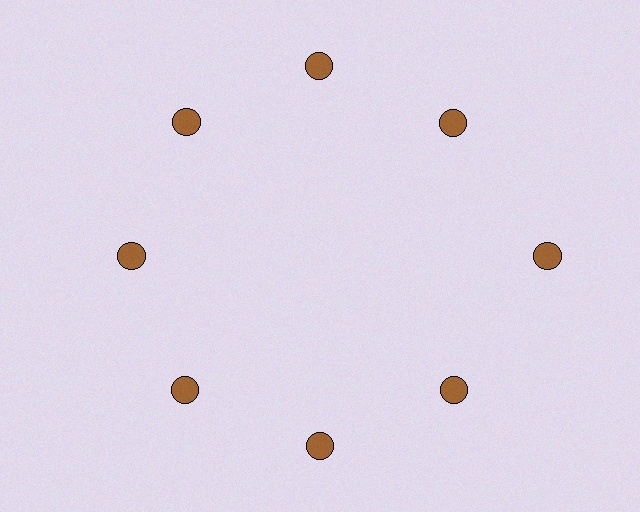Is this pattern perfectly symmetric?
No. The 8 brown circles are arranged in a ring, but one element near the 3 o'clock position is pushed outward from the center, breaking the 8-fold rotational symmetry.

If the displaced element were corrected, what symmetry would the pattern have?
It would have 8-fold rotational symmetry — the pattern would map onto itself every 45 degrees.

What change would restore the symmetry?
The symmetry would be restored by moving it inward, back onto the ring so that all 8 circles sit at equal angles and equal distance from the center.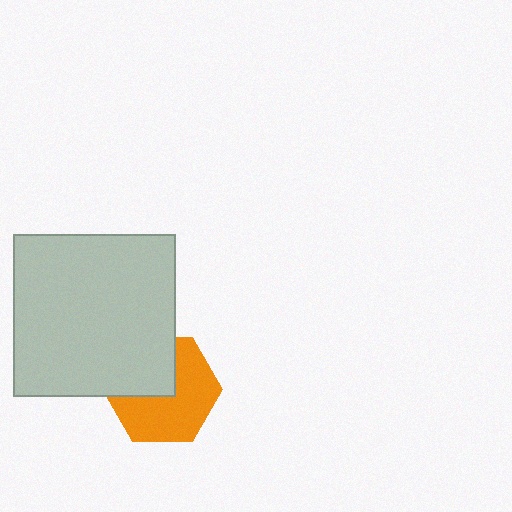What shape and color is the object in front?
The object in front is a light gray square.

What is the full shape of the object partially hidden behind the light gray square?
The partially hidden object is an orange hexagon.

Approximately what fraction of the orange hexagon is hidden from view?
Roughly 38% of the orange hexagon is hidden behind the light gray square.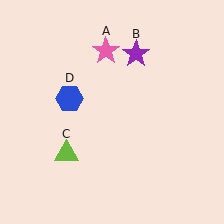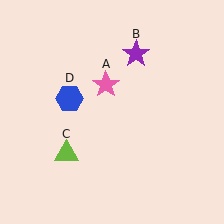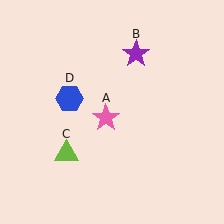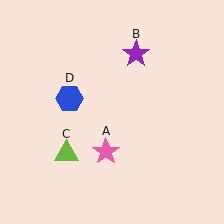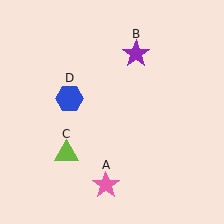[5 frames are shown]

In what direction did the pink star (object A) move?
The pink star (object A) moved down.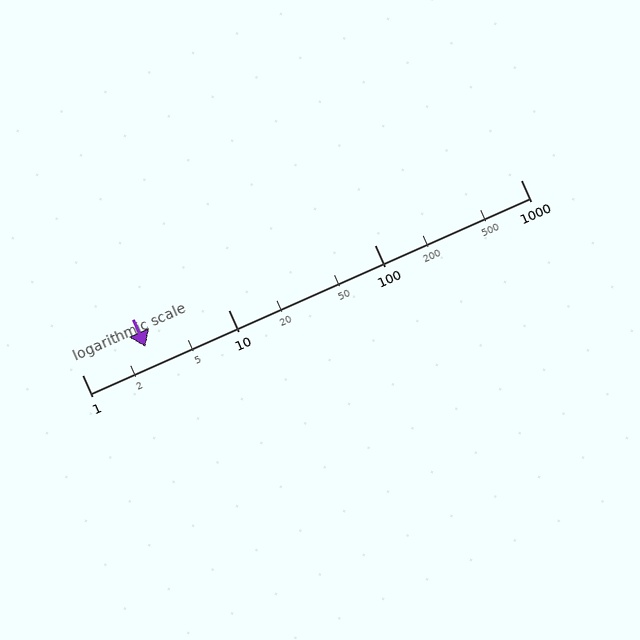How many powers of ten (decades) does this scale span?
The scale spans 3 decades, from 1 to 1000.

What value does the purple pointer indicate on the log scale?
The pointer indicates approximately 2.7.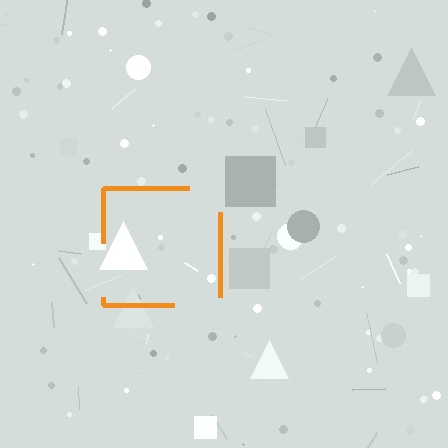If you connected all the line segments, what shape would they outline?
They would outline a square.